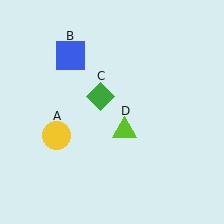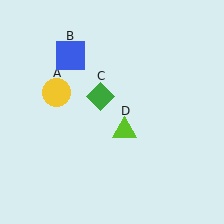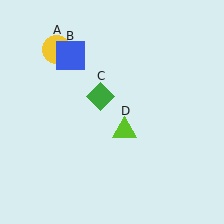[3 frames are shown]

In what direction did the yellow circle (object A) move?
The yellow circle (object A) moved up.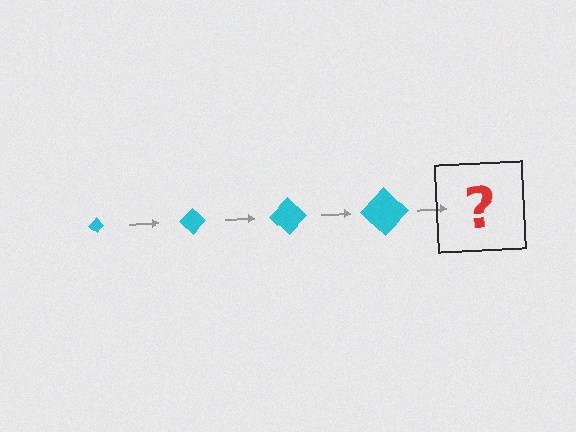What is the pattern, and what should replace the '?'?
The pattern is that the diamond gets progressively larger each step. The '?' should be a cyan diamond, larger than the previous one.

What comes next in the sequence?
The next element should be a cyan diamond, larger than the previous one.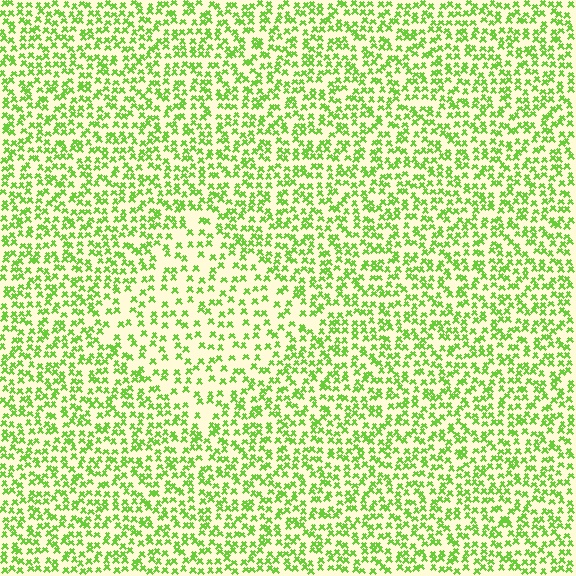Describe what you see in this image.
The image contains small lime elements arranged at two different densities. A diamond-shaped region is visible where the elements are less densely packed than the surrounding area.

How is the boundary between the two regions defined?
The boundary is defined by a change in element density (approximately 1.8x ratio). All elements are the same color, size, and shape.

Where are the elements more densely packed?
The elements are more densely packed outside the diamond boundary.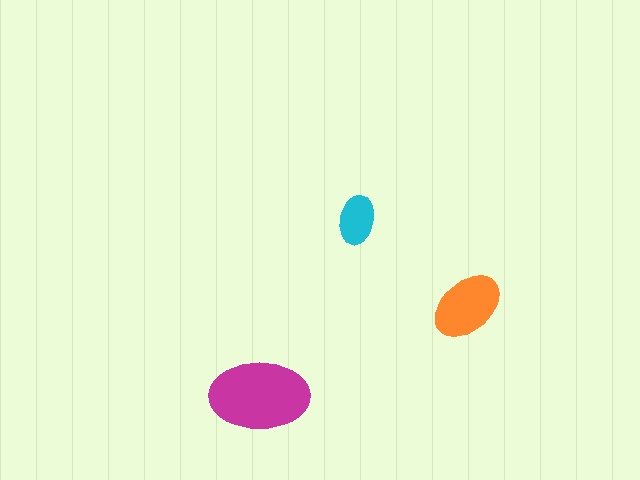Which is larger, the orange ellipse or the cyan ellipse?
The orange one.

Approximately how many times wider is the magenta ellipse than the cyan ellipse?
About 2 times wider.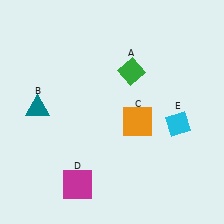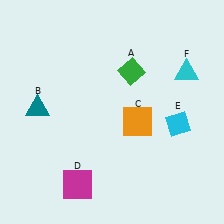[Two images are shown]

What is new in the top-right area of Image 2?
A cyan triangle (F) was added in the top-right area of Image 2.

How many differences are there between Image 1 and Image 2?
There is 1 difference between the two images.